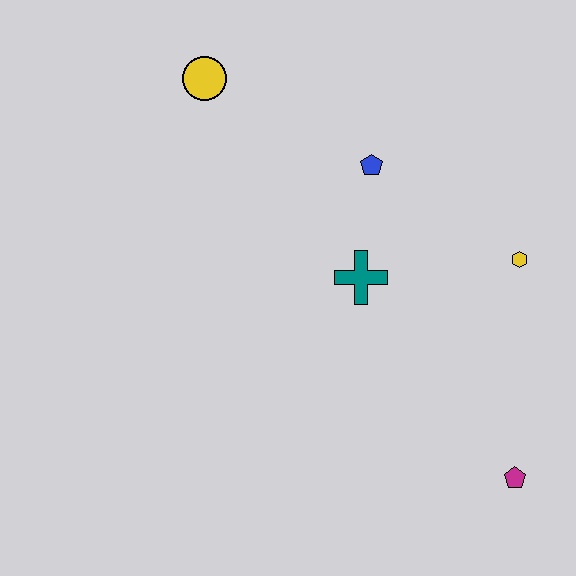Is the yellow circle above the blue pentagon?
Yes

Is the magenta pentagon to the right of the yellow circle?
Yes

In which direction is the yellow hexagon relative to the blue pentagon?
The yellow hexagon is to the right of the blue pentagon.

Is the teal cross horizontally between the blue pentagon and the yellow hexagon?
No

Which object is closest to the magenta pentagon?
The yellow hexagon is closest to the magenta pentagon.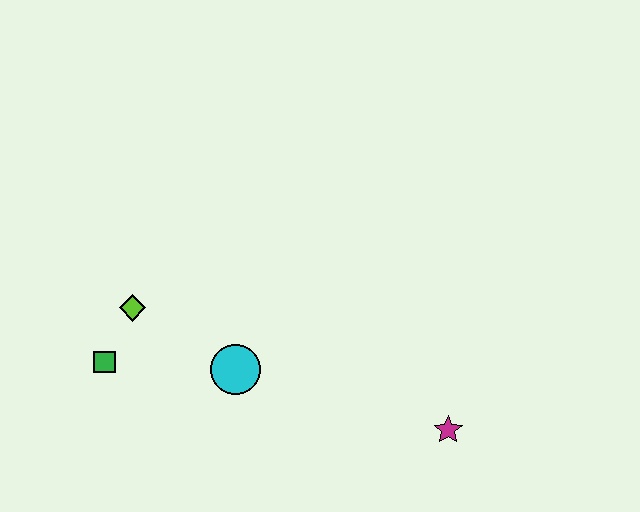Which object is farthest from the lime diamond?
The magenta star is farthest from the lime diamond.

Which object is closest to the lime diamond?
The green square is closest to the lime diamond.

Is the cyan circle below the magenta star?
No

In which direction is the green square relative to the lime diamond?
The green square is below the lime diamond.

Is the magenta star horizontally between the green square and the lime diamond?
No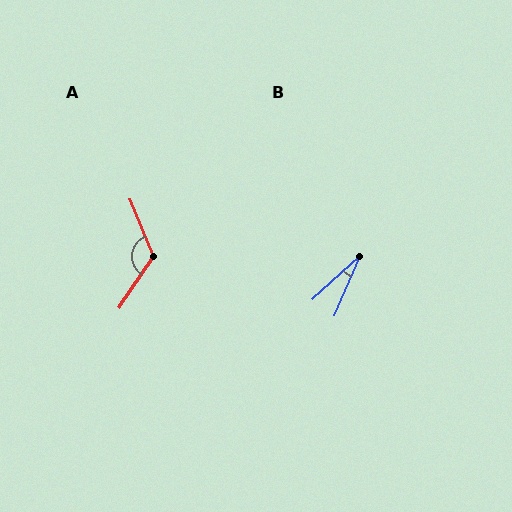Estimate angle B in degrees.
Approximately 25 degrees.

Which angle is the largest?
A, at approximately 123 degrees.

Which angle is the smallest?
B, at approximately 25 degrees.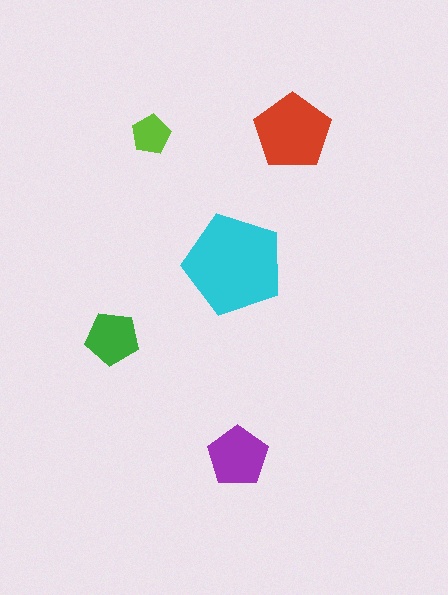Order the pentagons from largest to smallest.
the cyan one, the red one, the purple one, the green one, the lime one.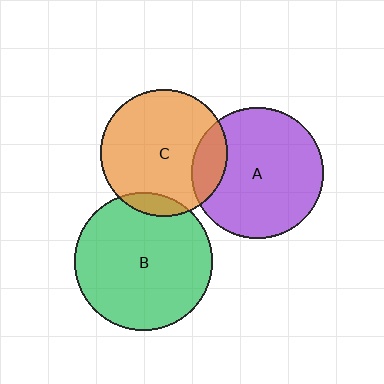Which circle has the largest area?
Circle B (green).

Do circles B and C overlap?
Yes.